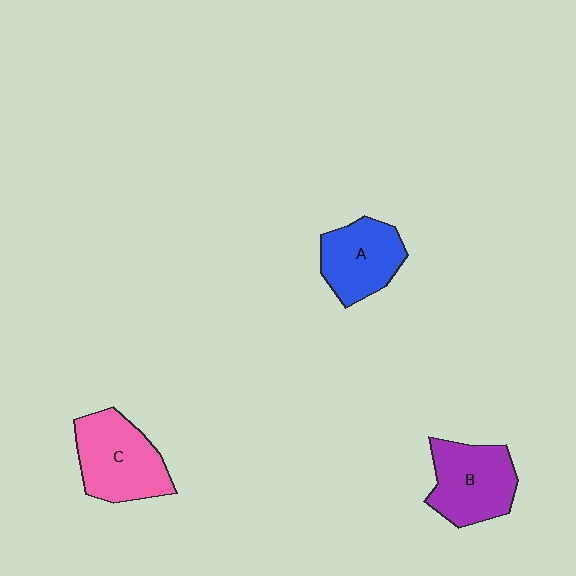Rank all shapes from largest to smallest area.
From largest to smallest: C (pink), B (purple), A (blue).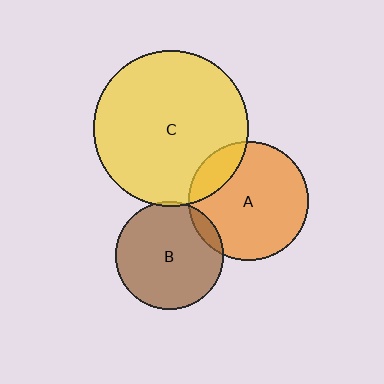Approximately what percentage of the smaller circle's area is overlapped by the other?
Approximately 10%.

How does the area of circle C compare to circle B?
Approximately 2.1 times.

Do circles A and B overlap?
Yes.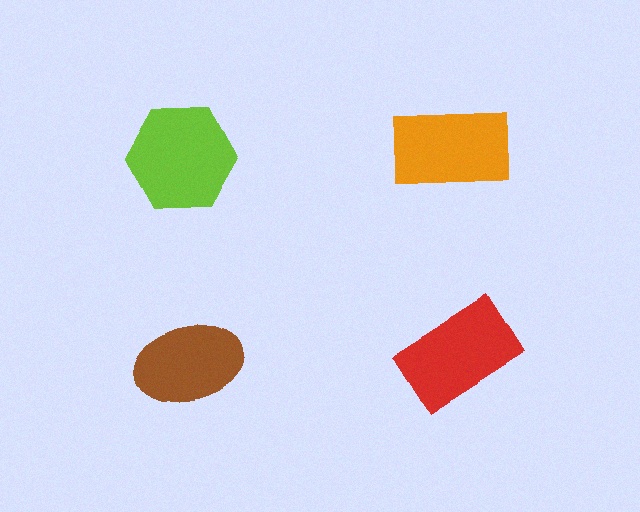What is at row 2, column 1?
A brown ellipse.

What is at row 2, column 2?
A red rectangle.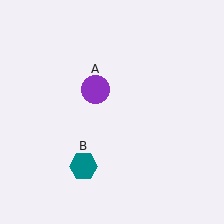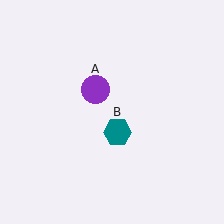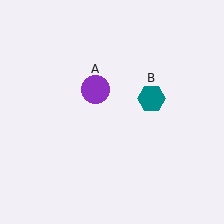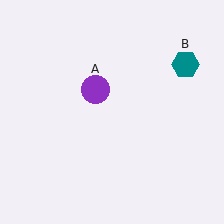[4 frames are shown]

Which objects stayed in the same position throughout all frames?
Purple circle (object A) remained stationary.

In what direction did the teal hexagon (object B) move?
The teal hexagon (object B) moved up and to the right.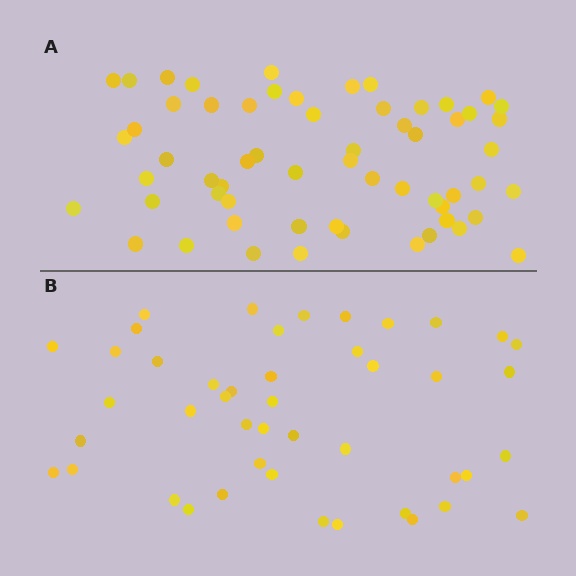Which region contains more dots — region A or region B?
Region A (the top region) has more dots.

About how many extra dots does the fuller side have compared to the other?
Region A has approximately 15 more dots than region B.